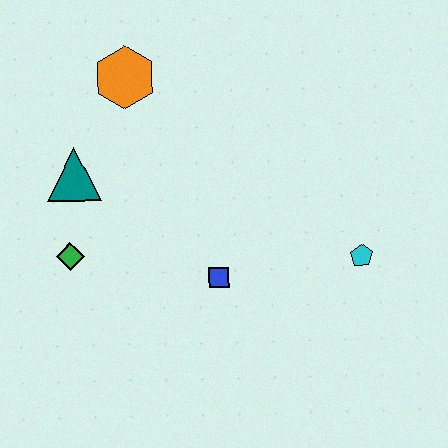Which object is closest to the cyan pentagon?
The blue square is closest to the cyan pentagon.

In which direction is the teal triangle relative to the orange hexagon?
The teal triangle is below the orange hexagon.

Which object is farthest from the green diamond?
The cyan pentagon is farthest from the green diamond.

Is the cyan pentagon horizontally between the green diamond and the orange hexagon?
No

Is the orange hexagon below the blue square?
No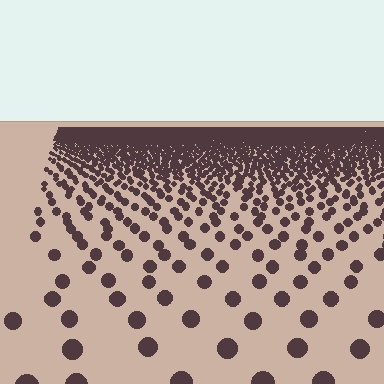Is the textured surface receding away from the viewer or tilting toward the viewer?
The surface is receding away from the viewer. Texture elements get smaller and denser toward the top.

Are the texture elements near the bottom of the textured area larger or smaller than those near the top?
Larger. Near the bottom, elements are closer to the viewer and appear at a bigger on-screen size.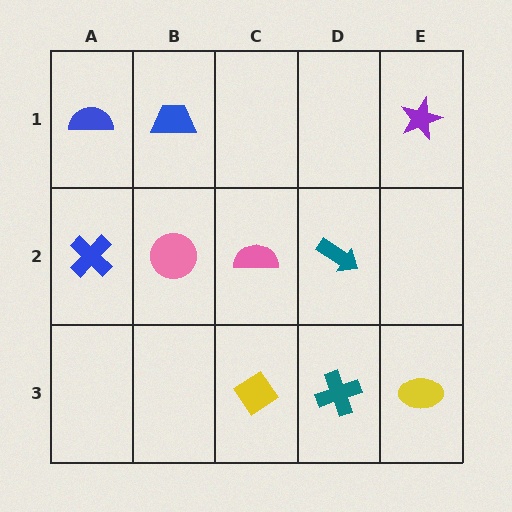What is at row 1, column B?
A blue trapezoid.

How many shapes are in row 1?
3 shapes.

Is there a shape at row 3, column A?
No, that cell is empty.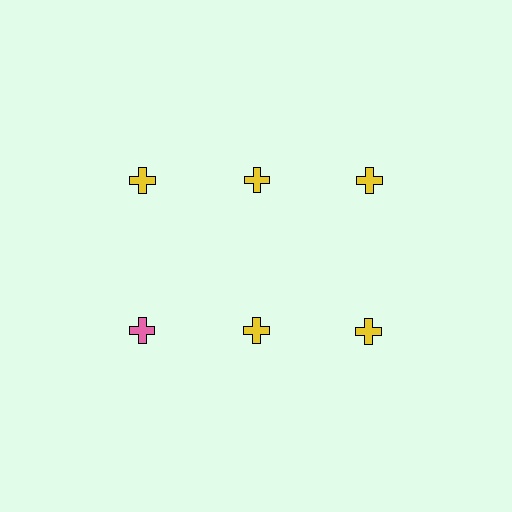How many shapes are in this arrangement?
There are 6 shapes arranged in a grid pattern.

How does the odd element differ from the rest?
It has a different color: pink instead of yellow.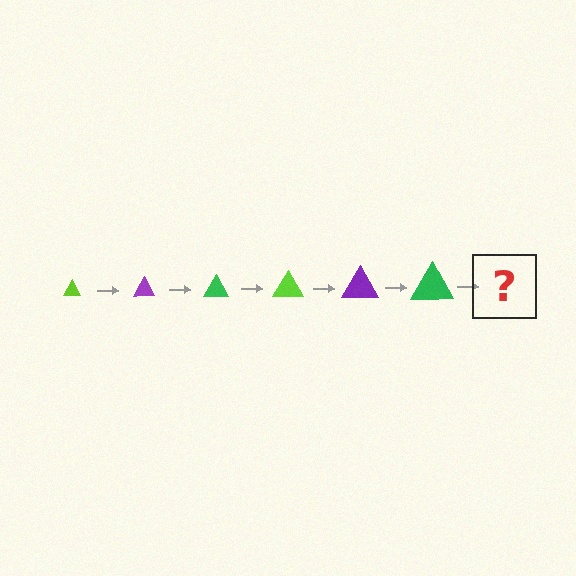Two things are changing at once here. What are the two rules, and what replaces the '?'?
The two rules are that the triangle grows larger each step and the color cycles through lime, purple, and green. The '?' should be a lime triangle, larger than the previous one.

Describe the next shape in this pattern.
It should be a lime triangle, larger than the previous one.